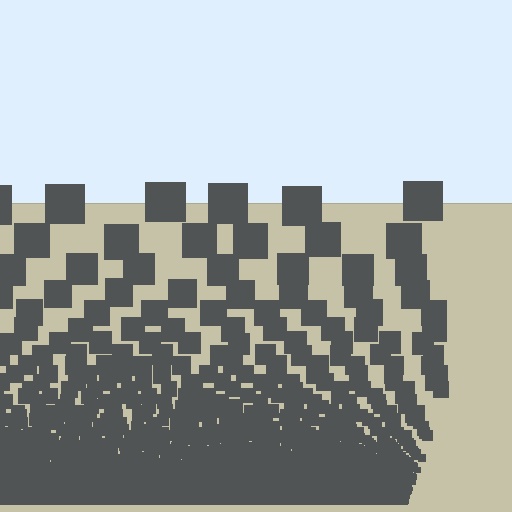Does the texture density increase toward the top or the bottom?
Density increases toward the bottom.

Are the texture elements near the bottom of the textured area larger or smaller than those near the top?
Smaller. The gradient is inverted — elements near the bottom are smaller and denser.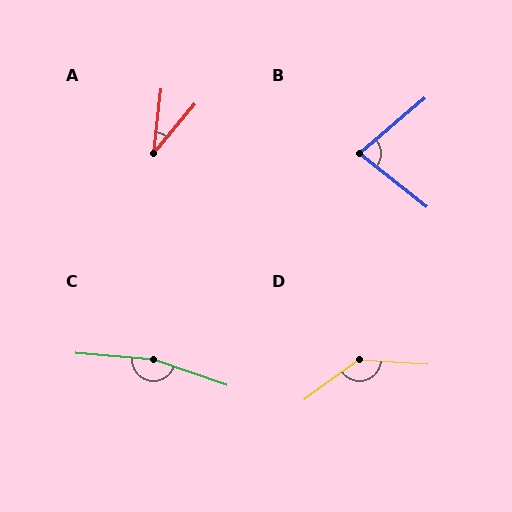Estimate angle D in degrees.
Approximately 140 degrees.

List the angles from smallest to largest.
A (33°), B (79°), D (140°), C (166°).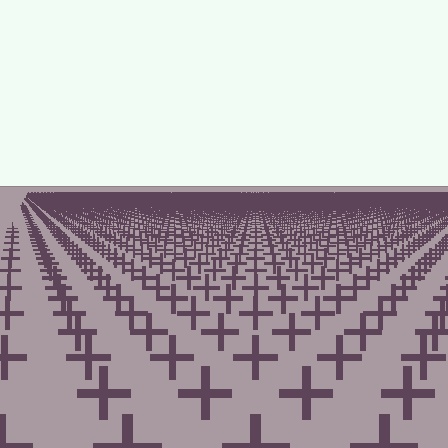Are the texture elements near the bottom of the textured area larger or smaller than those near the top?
Larger. Near the bottom, elements are closer to the viewer and appear at a bigger on-screen size.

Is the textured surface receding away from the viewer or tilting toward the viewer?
The surface is receding away from the viewer. Texture elements get smaller and denser toward the top.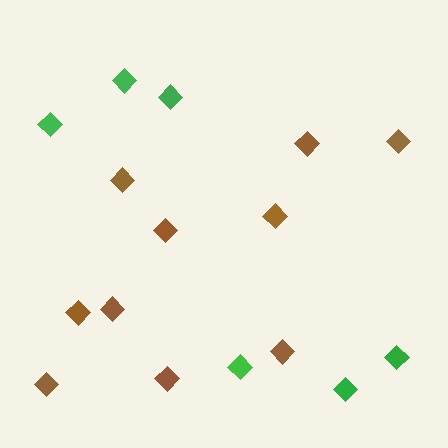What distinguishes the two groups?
There are 2 groups: one group of green diamonds (6) and one group of brown diamonds (10).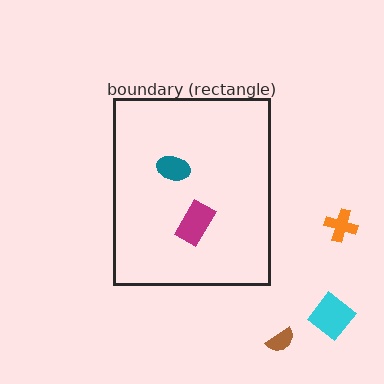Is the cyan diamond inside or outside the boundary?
Outside.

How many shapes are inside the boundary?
2 inside, 3 outside.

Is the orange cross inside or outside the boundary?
Outside.